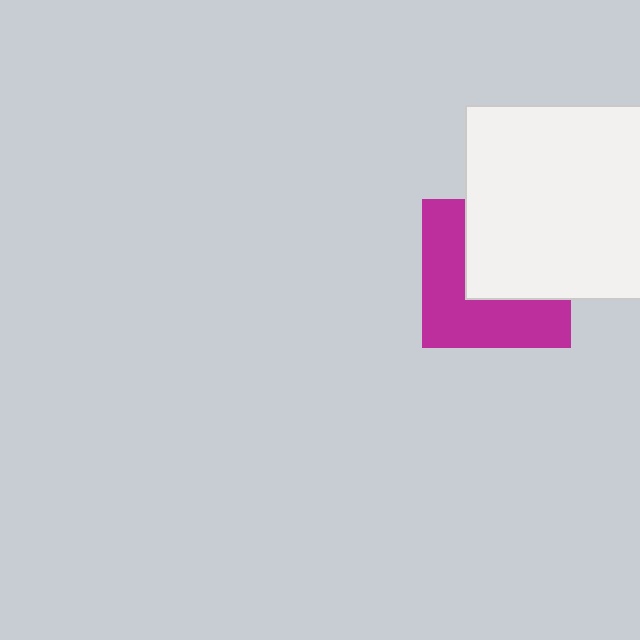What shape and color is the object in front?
The object in front is a white square.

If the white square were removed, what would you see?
You would see the complete magenta square.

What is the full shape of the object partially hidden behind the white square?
The partially hidden object is a magenta square.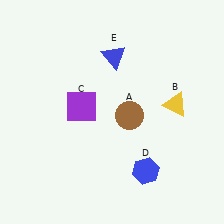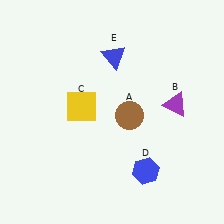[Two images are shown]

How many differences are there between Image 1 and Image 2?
There are 2 differences between the two images.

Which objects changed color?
B changed from yellow to purple. C changed from purple to yellow.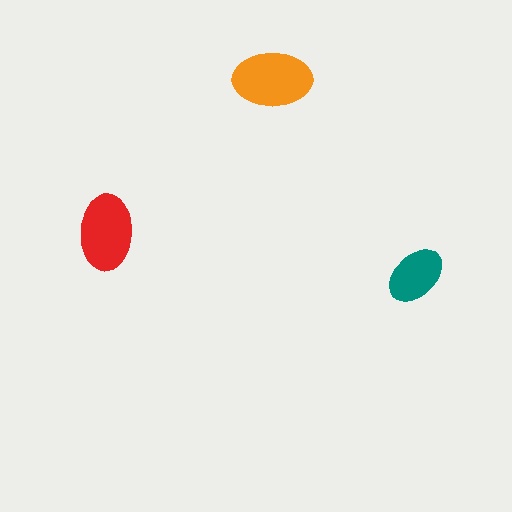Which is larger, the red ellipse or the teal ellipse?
The red one.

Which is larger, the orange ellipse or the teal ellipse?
The orange one.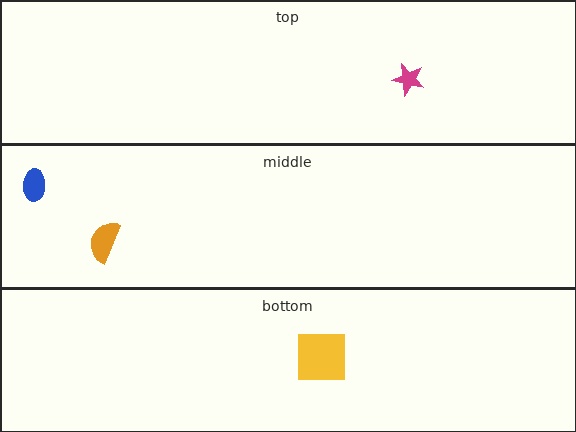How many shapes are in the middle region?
2.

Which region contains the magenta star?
The top region.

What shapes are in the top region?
The magenta star.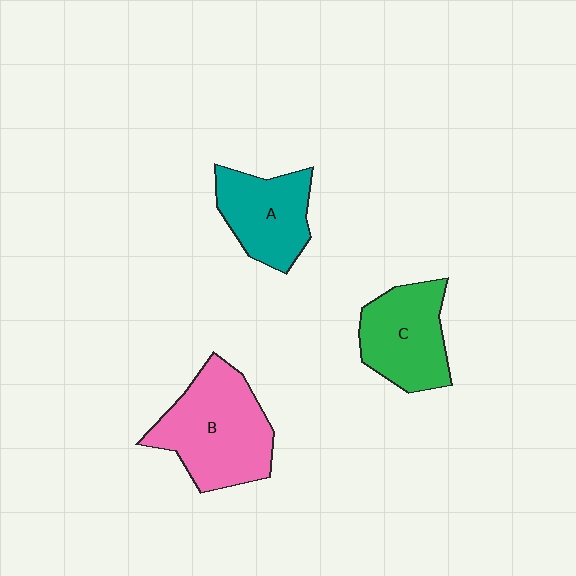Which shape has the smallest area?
Shape A (teal).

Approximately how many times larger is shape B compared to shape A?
Approximately 1.5 times.